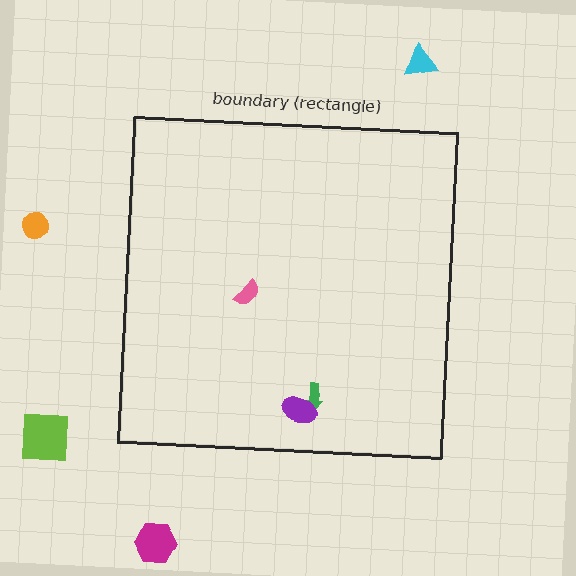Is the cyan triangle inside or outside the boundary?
Outside.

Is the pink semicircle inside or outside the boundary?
Inside.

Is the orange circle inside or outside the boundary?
Outside.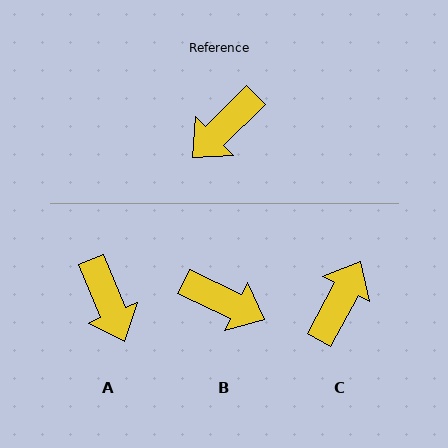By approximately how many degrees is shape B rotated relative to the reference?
Approximately 111 degrees counter-clockwise.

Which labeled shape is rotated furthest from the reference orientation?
C, about 162 degrees away.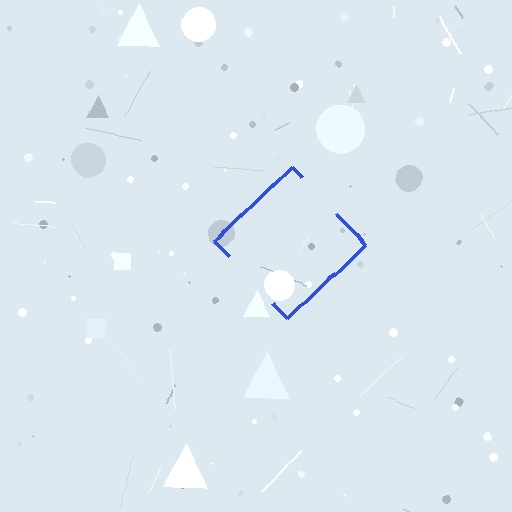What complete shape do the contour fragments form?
The contour fragments form a diamond.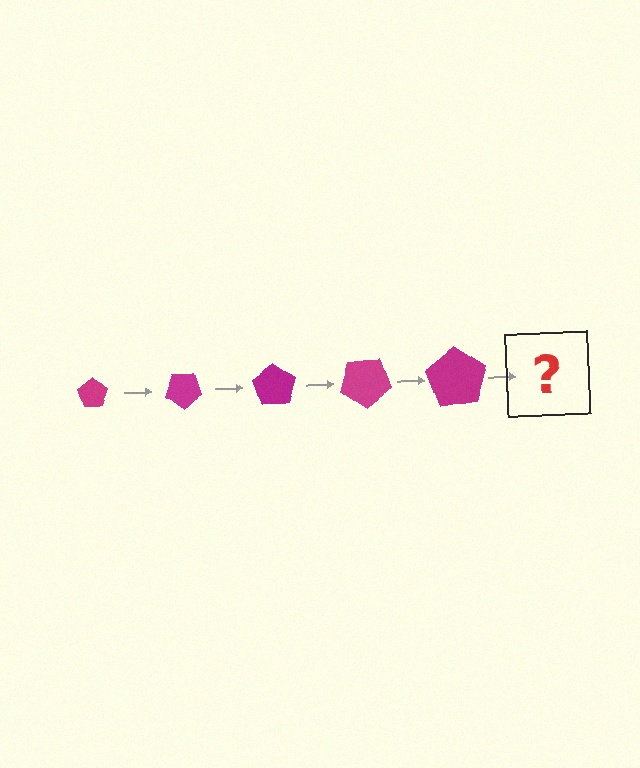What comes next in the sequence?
The next element should be a pentagon, larger than the previous one and rotated 175 degrees from the start.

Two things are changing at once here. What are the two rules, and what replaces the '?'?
The two rules are that the pentagon grows larger each step and it rotates 35 degrees each step. The '?' should be a pentagon, larger than the previous one and rotated 175 degrees from the start.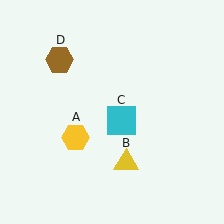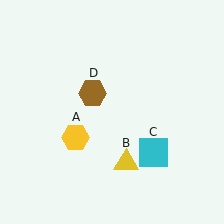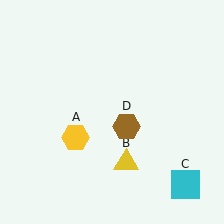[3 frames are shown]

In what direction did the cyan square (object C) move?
The cyan square (object C) moved down and to the right.